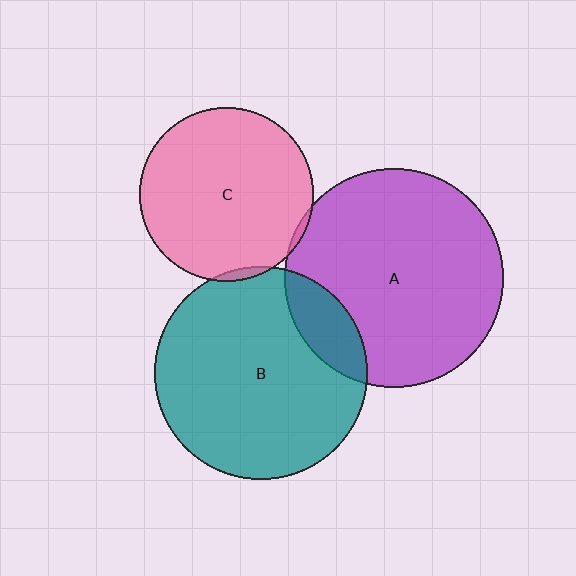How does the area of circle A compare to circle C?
Approximately 1.6 times.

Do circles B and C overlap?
Yes.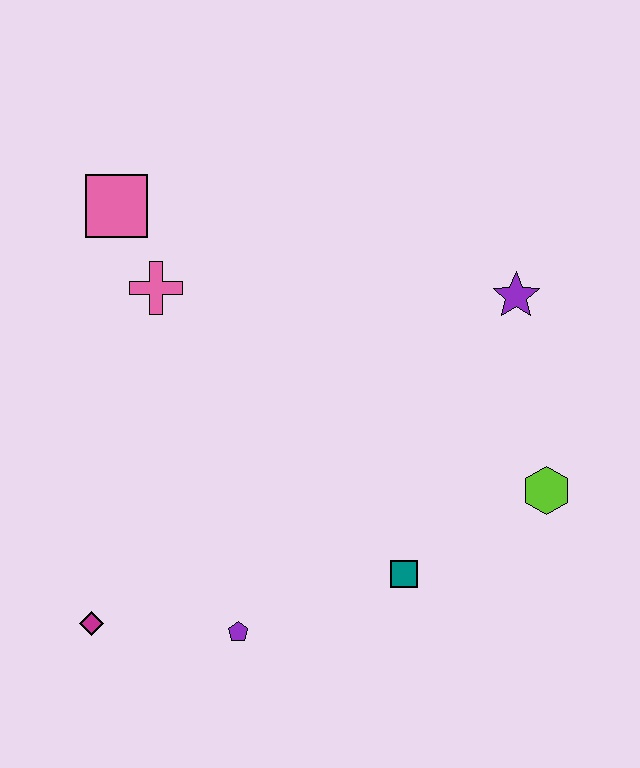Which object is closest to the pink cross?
The pink square is closest to the pink cross.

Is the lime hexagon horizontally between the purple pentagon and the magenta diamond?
No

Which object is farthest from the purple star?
The magenta diamond is farthest from the purple star.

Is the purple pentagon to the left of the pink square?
No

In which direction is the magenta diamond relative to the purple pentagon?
The magenta diamond is to the left of the purple pentagon.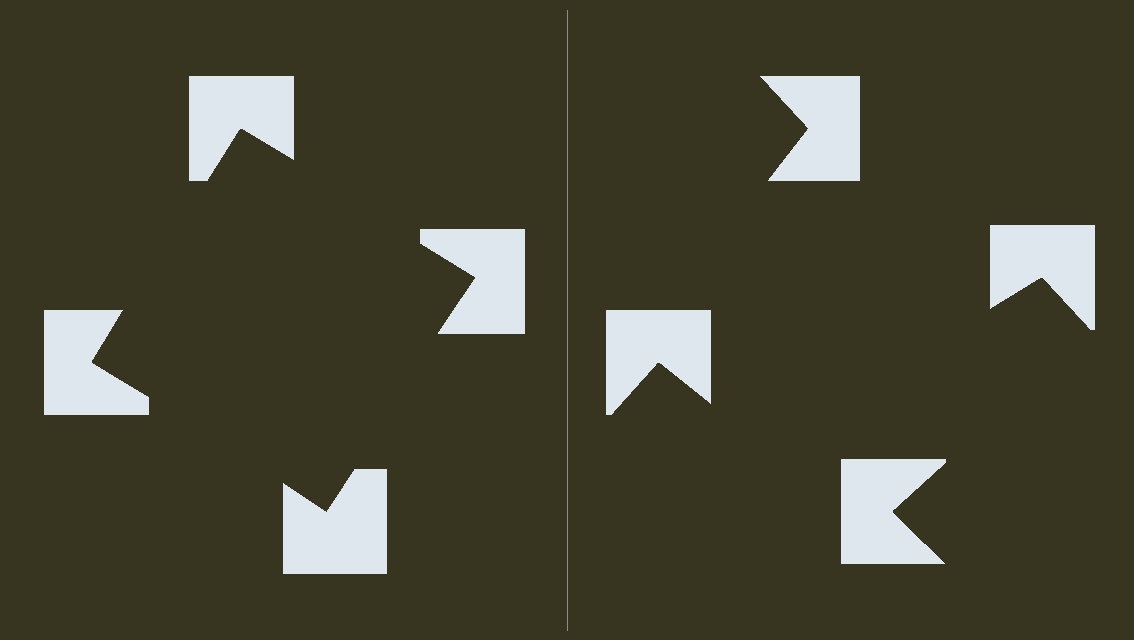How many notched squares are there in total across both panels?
8 — 4 on each side.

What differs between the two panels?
The notched squares are positioned identically on both sides; only the wedge orientations differ. On the left they align to a square; on the right they are misaligned.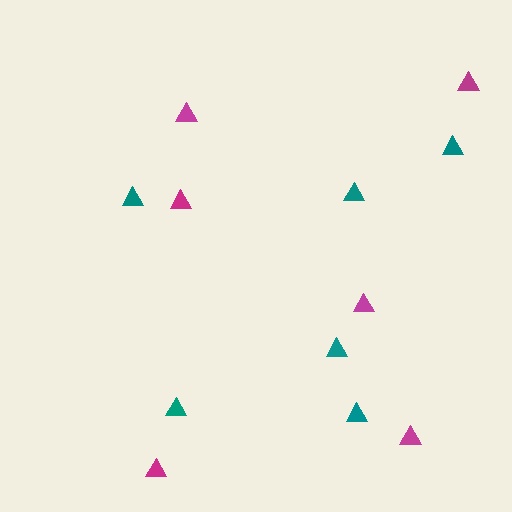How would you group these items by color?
There are 2 groups: one group of teal triangles (6) and one group of magenta triangles (6).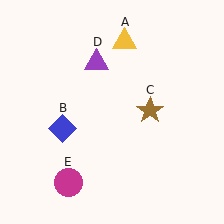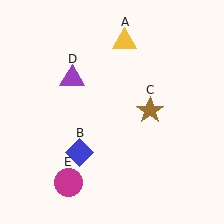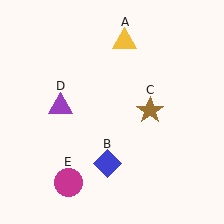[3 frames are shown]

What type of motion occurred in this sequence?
The blue diamond (object B), purple triangle (object D) rotated counterclockwise around the center of the scene.